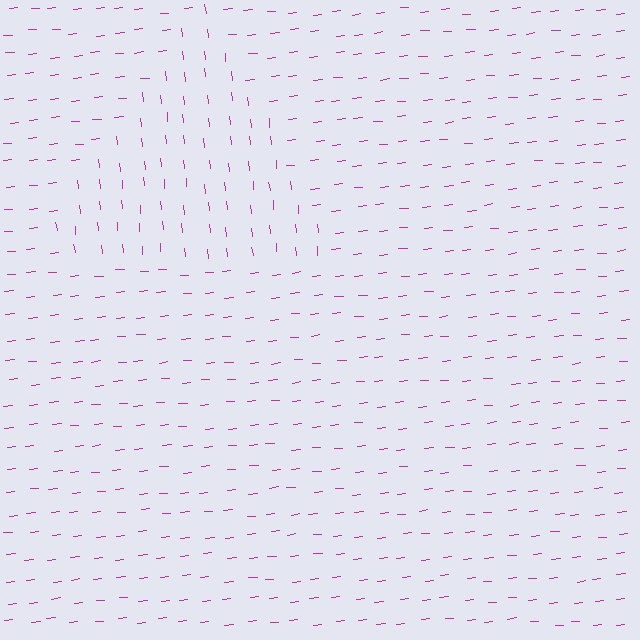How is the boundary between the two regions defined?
The boundary is defined purely by a change in line orientation (approximately 90 degrees difference). All lines are the same color and thickness.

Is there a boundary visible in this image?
Yes, there is a texture boundary formed by a change in line orientation.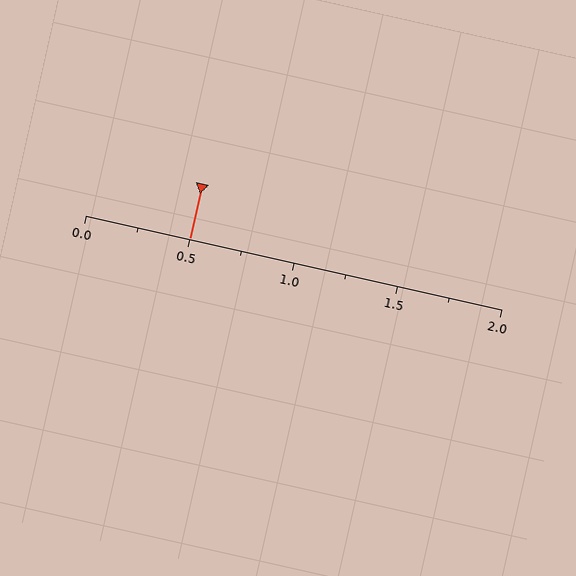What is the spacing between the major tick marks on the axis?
The major ticks are spaced 0.5 apart.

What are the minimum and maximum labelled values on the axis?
The axis runs from 0.0 to 2.0.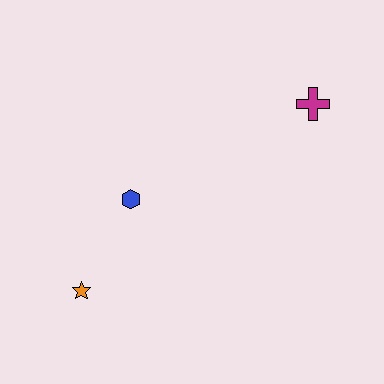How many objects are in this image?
There are 3 objects.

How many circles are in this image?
There are no circles.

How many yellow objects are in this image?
There are no yellow objects.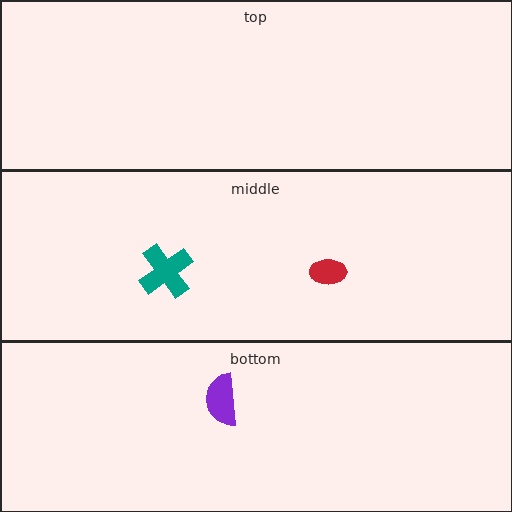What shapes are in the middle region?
The teal cross, the red ellipse.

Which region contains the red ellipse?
The middle region.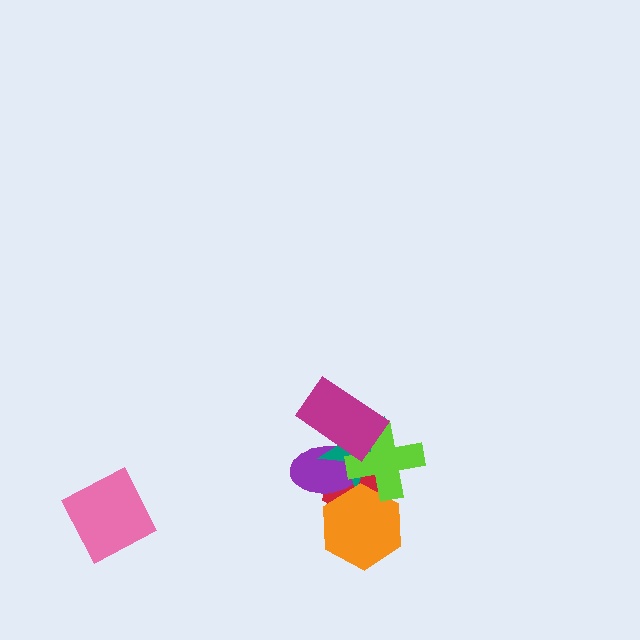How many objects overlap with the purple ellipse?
5 objects overlap with the purple ellipse.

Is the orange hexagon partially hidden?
Yes, it is partially covered by another shape.